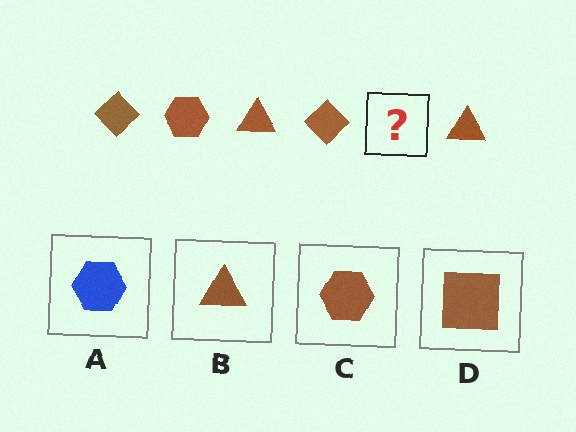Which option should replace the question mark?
Option C.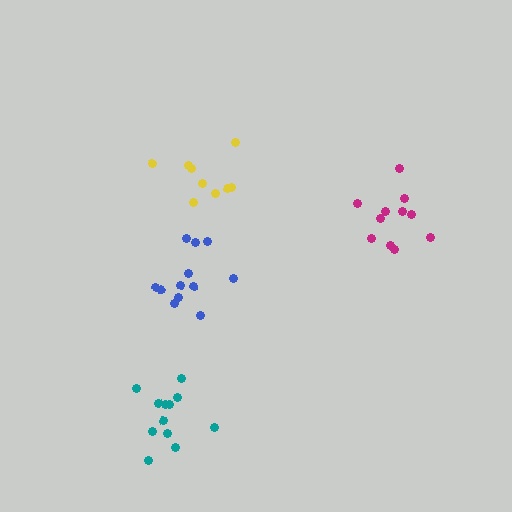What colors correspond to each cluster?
The clusters are colored: magenta, blue, yellow, teal.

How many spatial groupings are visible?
There are 4 spatial groupings.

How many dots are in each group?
Group 1: 11 dots, Group 2: 12 dots, Group 3: 9 dots, Group 4: 12 dots (44 total).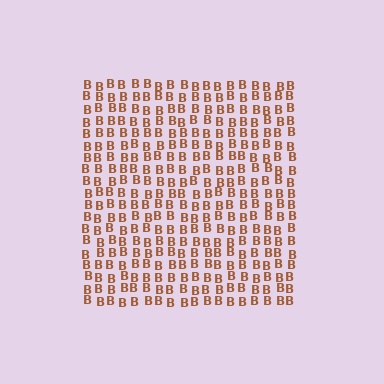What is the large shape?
The large shape is a square.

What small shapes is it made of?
It is made of small letter B's.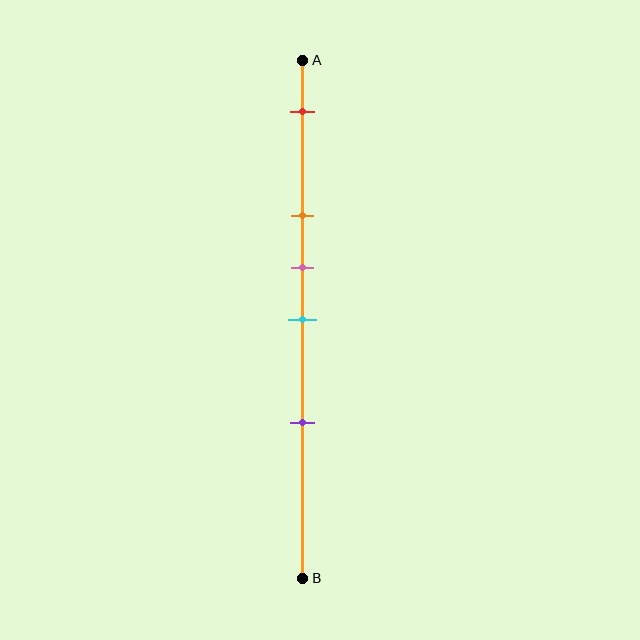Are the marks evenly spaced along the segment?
No, the marks are not evenly spaced.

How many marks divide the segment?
There are 5 marks dividing the segment.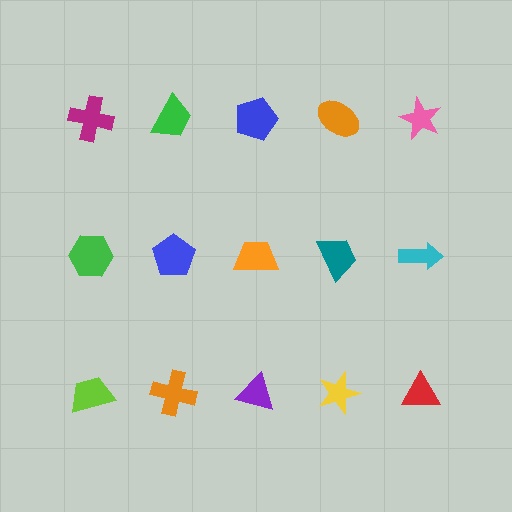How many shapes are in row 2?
5 shapes.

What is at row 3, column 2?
An orange cross.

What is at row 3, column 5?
A red triangle.